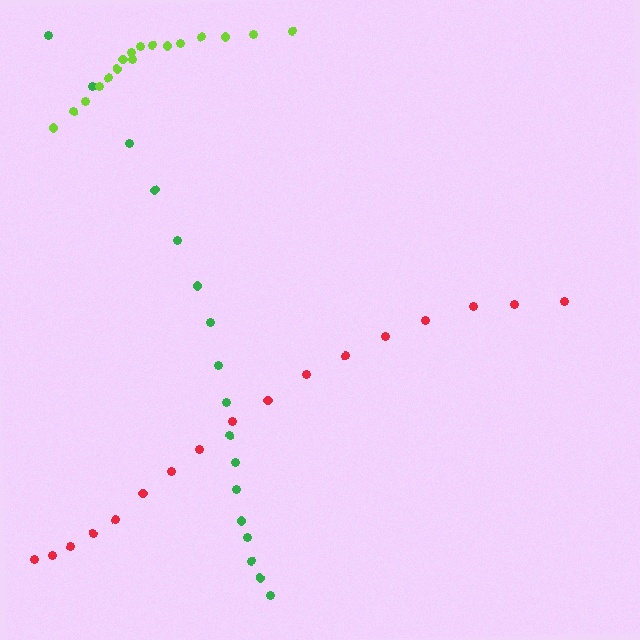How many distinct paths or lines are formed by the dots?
There are 3 distinct paths.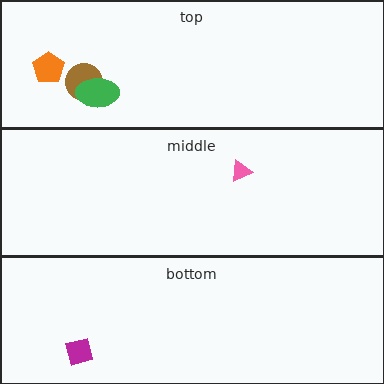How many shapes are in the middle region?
1.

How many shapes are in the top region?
3.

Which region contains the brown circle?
The top region.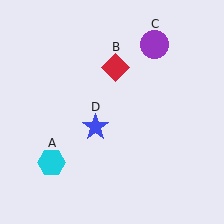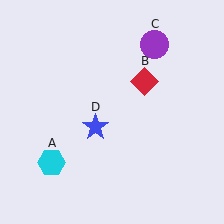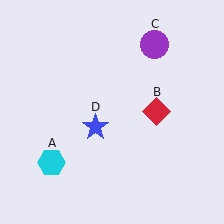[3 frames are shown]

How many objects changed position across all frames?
1 object changed position: red diamond (object B).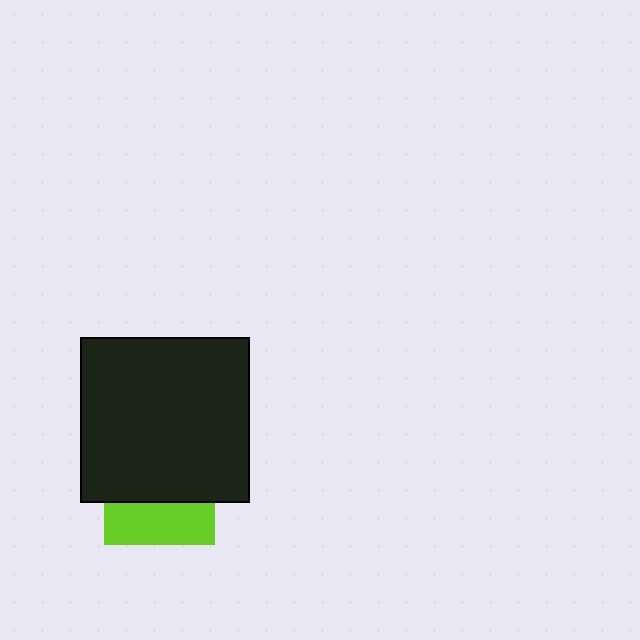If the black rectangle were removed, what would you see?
You would see the complete lime square.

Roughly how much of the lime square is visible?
A small part of it is visible (roughly 38%).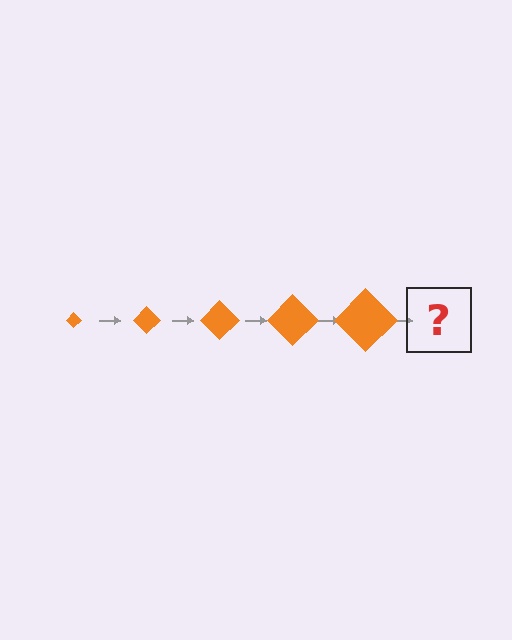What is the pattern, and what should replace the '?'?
The pattern is that the diamond gets progressively larger each step. The '?' should be an orange diamond, larger than the previous one.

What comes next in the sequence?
The next element should be an orange diamond, larger than the previous one.